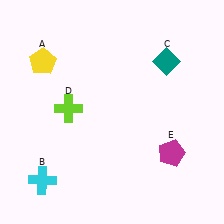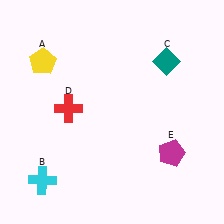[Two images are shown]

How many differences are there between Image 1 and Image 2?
There is 1 difference between the two images.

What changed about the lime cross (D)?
In Image 1, D is lime. In Image 2, it changed to red.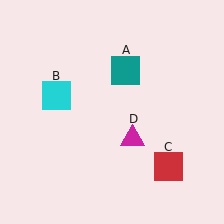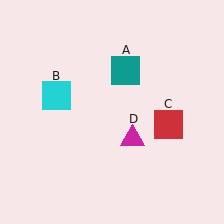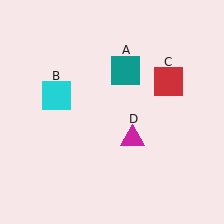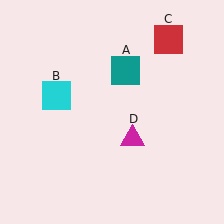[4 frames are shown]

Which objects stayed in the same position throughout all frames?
Teal square (object A) and cyan square (object B) and magenta triangle (object D) remained stationary.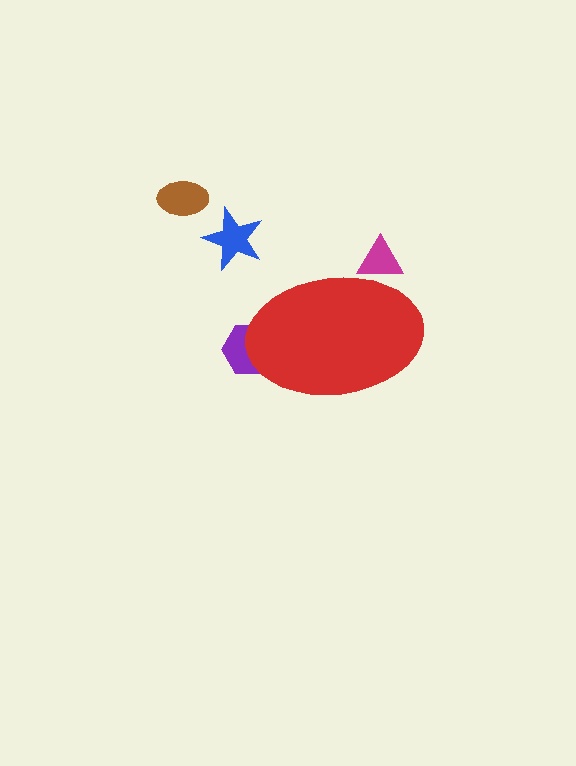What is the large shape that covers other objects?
A red ellipse.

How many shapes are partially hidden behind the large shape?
2 shapes are partially hidden.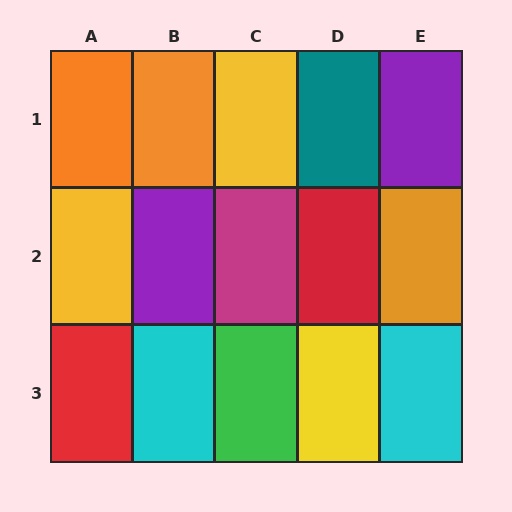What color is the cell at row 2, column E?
Orange.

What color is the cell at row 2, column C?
Magenta.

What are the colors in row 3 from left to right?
Red, cyan, green, yellow, cyan.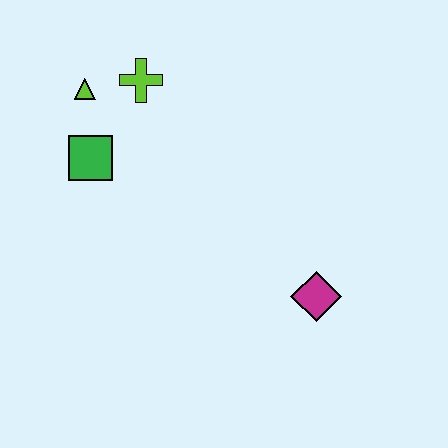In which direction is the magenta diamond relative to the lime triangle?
The magenta diamond is to the right of the lime triangle.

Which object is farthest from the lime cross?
The magenta diamond is farthest from the lime cross.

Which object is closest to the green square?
The lime triangle is closest to the green square.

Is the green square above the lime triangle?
No